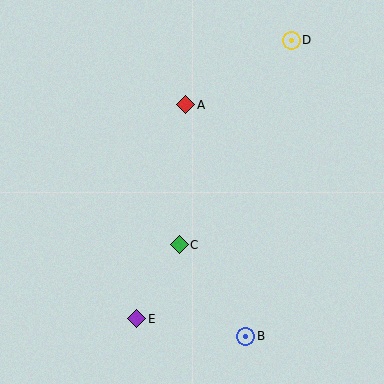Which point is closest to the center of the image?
Point C at (179, 245) is closest to the center.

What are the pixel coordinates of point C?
Point C is at (179, 245).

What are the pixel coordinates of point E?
Point E is at (137, 319).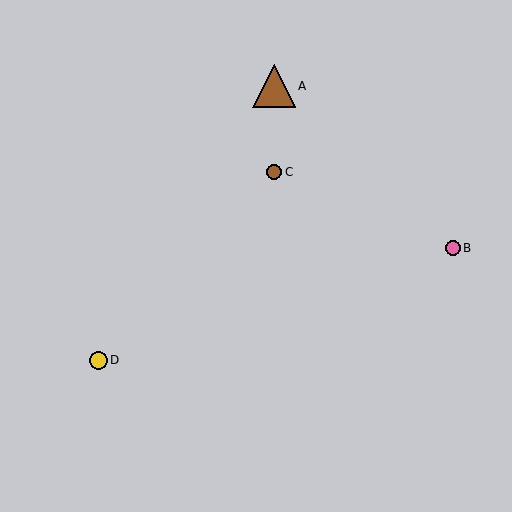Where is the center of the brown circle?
The center of the brown circle is at (274, 172).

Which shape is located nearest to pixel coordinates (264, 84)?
The brown triangle (labeled A) at (274, 86) is nearest to that location.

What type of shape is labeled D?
Shape D is a yellow circle.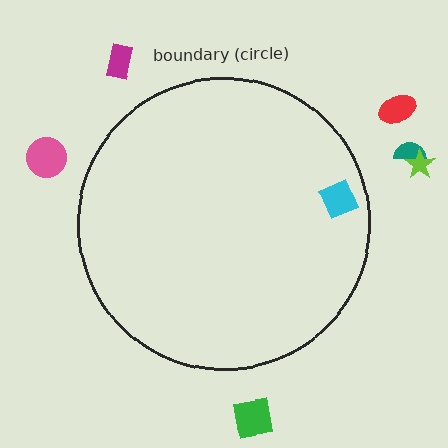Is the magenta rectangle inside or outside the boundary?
Outside.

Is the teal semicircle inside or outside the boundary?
Outside.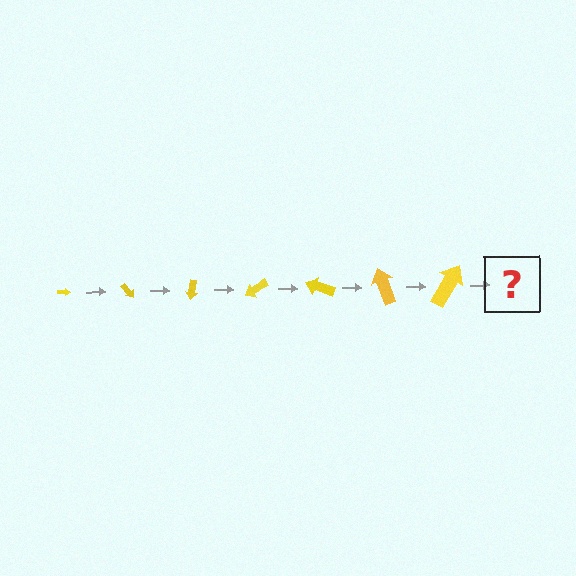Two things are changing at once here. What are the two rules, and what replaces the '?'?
The two rules are that the arrow grows larger each step and it rotates 50 degrees each step. The '?' should be an arrow, larger than the previous one and rotated 350 degrees from the start.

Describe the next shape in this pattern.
It should be an arrow, larger than the previous one and rotated 350 degrees from the start.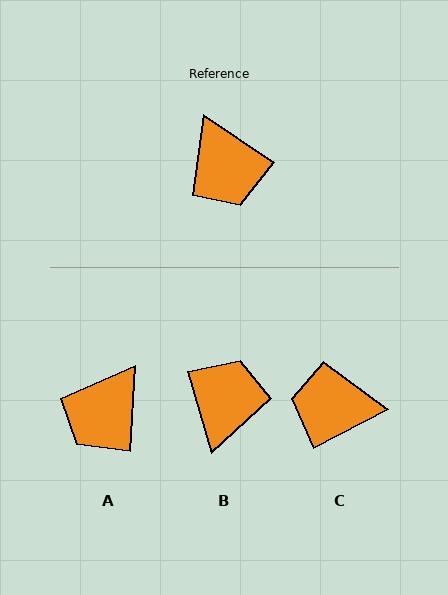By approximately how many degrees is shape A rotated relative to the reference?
Approximately 59 degrees clockwise.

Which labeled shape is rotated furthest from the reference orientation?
B, about 140 degrees away.